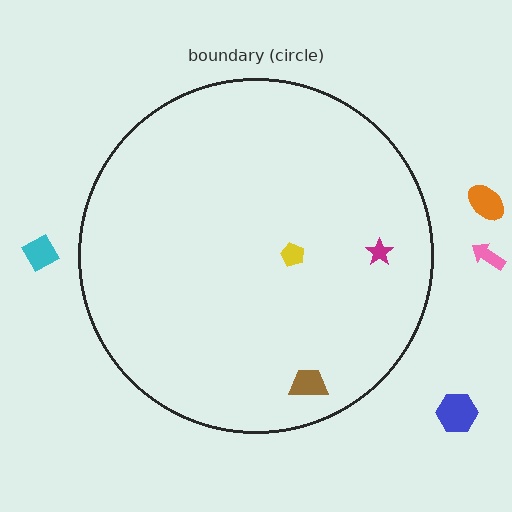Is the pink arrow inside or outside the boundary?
Outside.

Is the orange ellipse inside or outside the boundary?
Outside.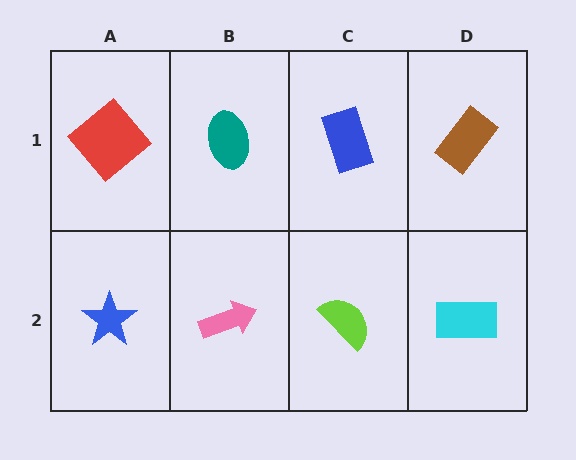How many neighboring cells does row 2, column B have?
3.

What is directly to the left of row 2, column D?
A lime semicircle.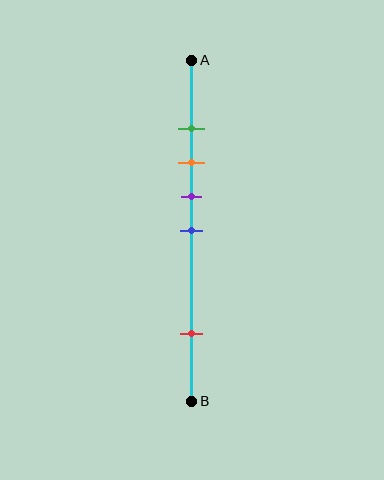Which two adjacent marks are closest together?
The green and orange marks are the closest adjacent pair.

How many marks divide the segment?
There are 5 marks dividing the segment.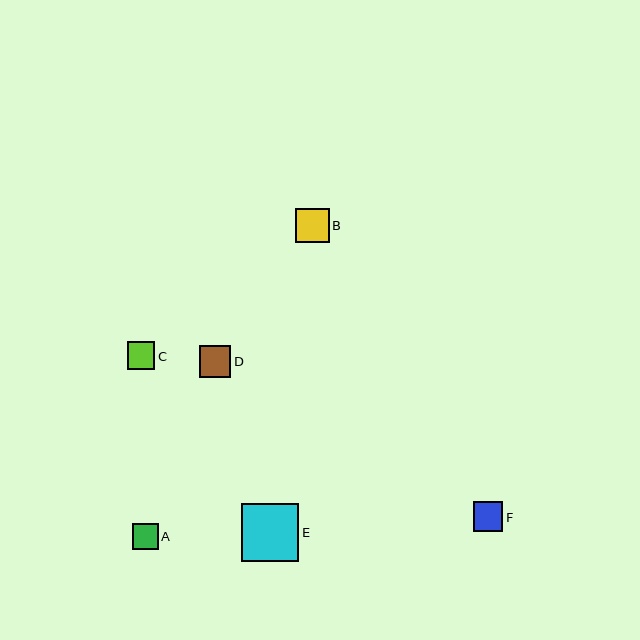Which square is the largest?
Square E is the largest with a size of approximately 58 pixels.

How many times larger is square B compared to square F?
Square B is approximately 1.1 times the size of square F.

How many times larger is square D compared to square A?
Square D is approximately 1.2 times the size of square A.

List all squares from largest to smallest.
From largest to smallest: E, B, D, F, C, A.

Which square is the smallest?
Square A is the smallest with a size of approximately 26 pixels.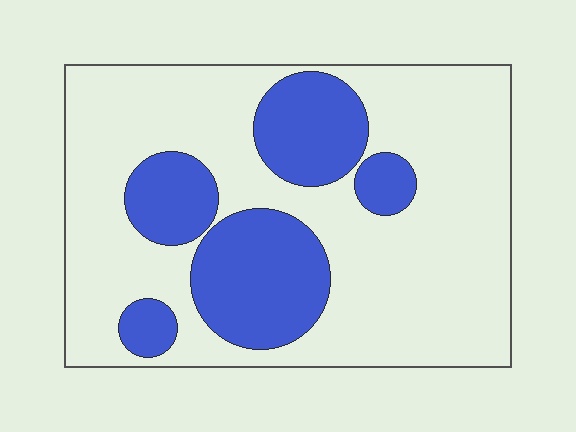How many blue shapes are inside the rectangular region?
5.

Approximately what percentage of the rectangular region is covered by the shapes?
Approximately 30%.